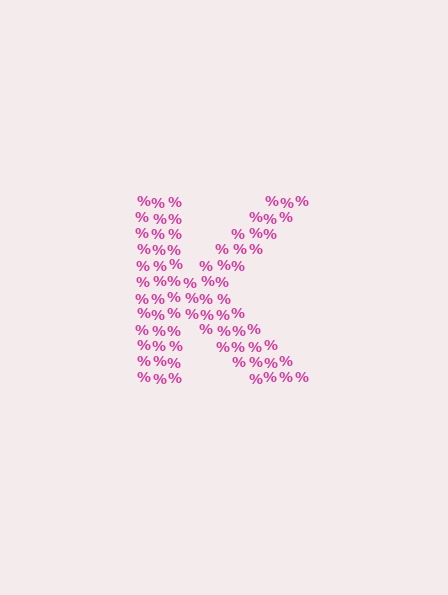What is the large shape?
The large shape is the letter K.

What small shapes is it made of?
It is made of small percent signs.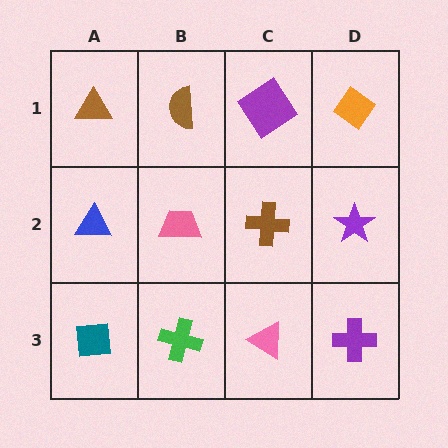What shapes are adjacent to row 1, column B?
A pink trapezoid (row 2, column B), a brown triangle (row 1, column A), a purple diamond (row 1, column C).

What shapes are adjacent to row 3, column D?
A purple star (row 2, column D), a pink triangle (row 3, column C).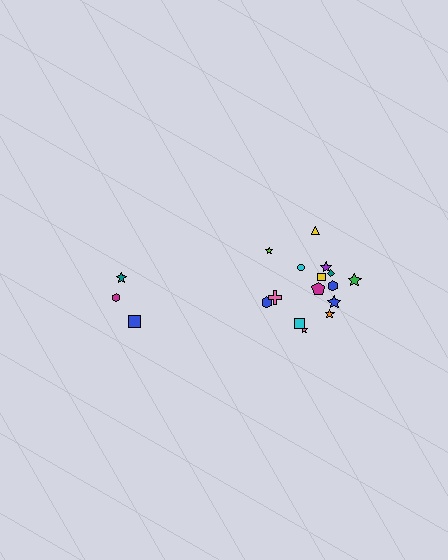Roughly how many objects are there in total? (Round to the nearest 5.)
Roughly 20 objects in total.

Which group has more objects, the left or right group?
The right group.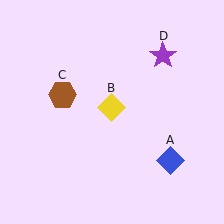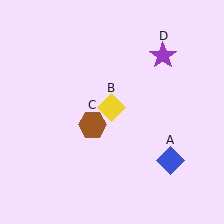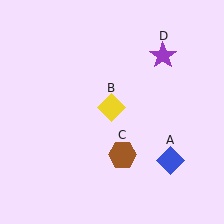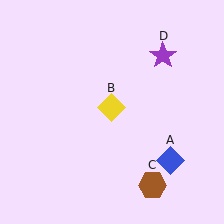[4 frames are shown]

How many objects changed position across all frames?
1 object changed position: brown hexagon (object C).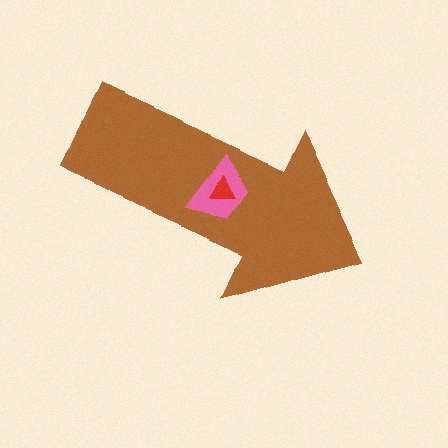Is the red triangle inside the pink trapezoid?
Yes.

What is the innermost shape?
The red triangle.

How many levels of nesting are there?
3.